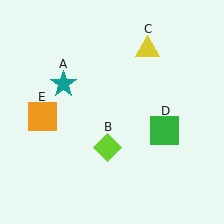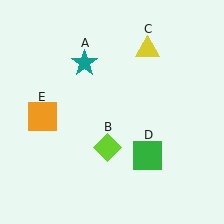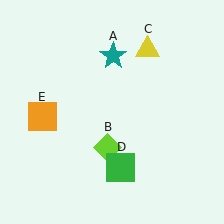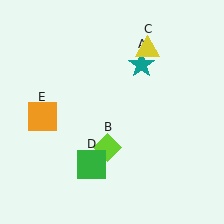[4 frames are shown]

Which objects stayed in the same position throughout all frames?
Lime diamond (object B) and yellow triangle (object C) and orange square (object E) remained stationary.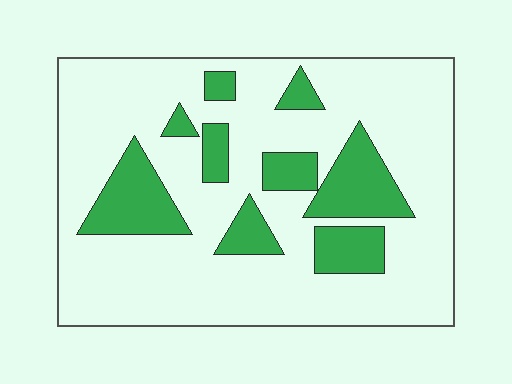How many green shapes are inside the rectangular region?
9.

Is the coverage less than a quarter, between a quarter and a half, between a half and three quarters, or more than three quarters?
Less than a quarter.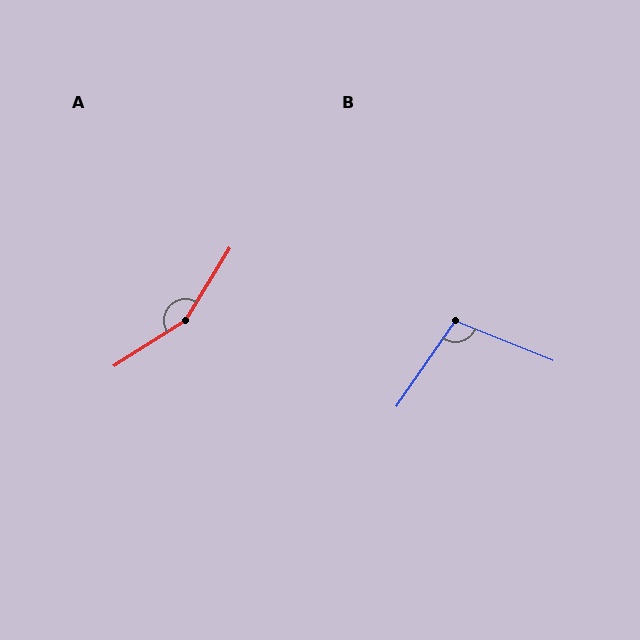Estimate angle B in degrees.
Approximately 103 degrees.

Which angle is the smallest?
B, at approximately 103 degrees.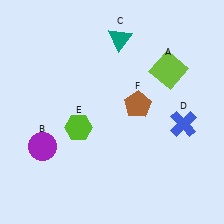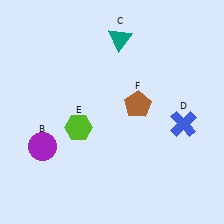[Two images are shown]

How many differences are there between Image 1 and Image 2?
There is 1 difference between the two images.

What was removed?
The lime square (A) was removed in Image 2.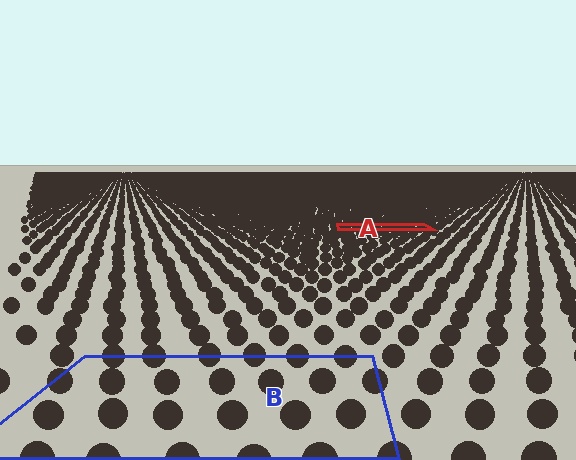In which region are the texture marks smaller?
The texture marks are smaller in region A, because it is farther away.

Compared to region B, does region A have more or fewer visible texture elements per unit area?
Region A has more texture elements per unit area — they are packed more densely because it is farther away.